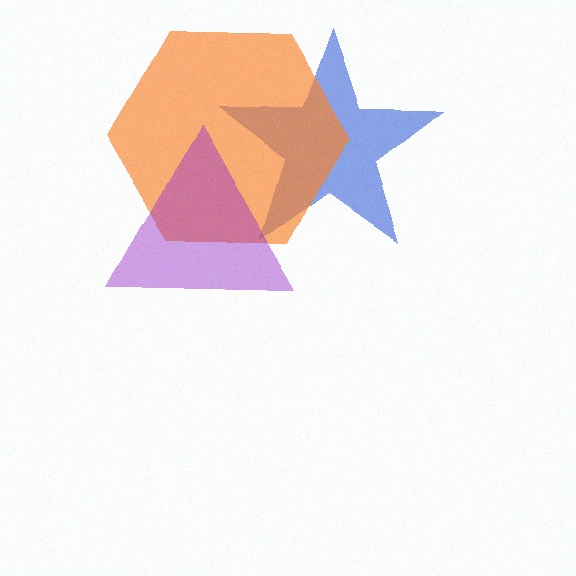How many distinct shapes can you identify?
There are 3 distinct shapes: a blue star, an orange hexagon, a purple triangle.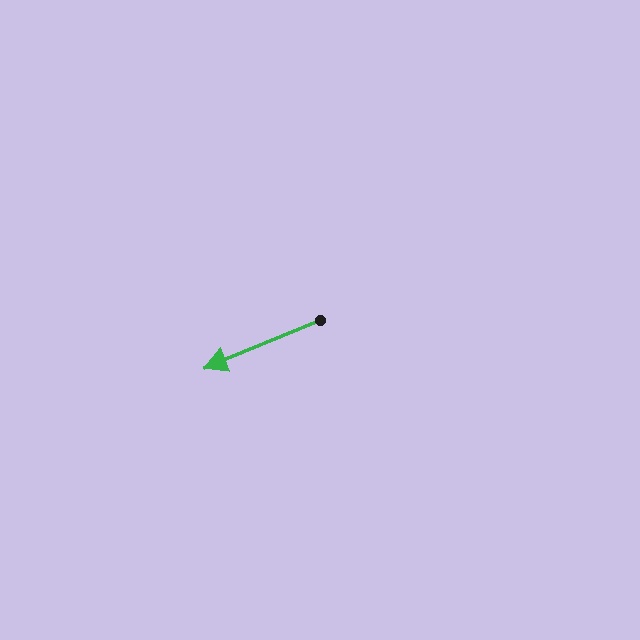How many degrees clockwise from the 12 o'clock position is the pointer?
Approximately 247 degrees.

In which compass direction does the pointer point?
Southwest.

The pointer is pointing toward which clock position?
Roughly 8 o'clock.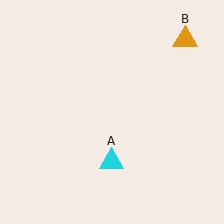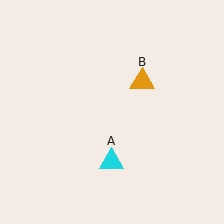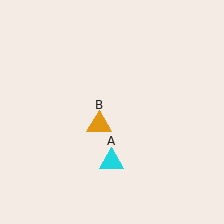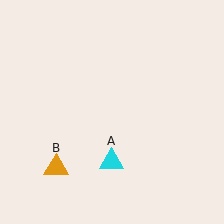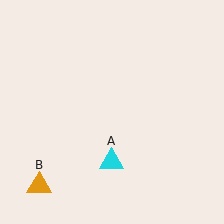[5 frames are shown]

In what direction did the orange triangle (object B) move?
The orange triangle (object B) moved down and to the left.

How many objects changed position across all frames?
1 object changed position: orange triangle (object B).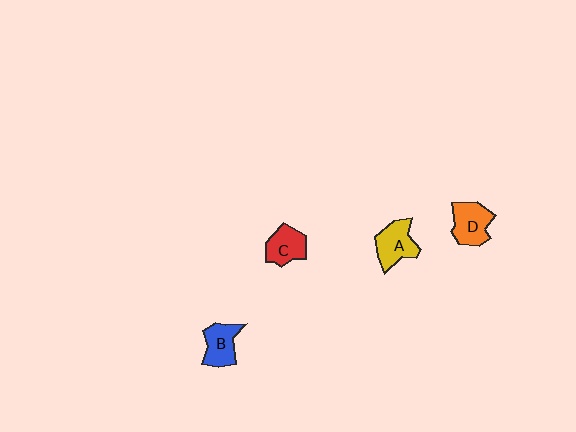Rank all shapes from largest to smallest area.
From largest to smallest: A (yellow), D (orange), B (blue), C (red).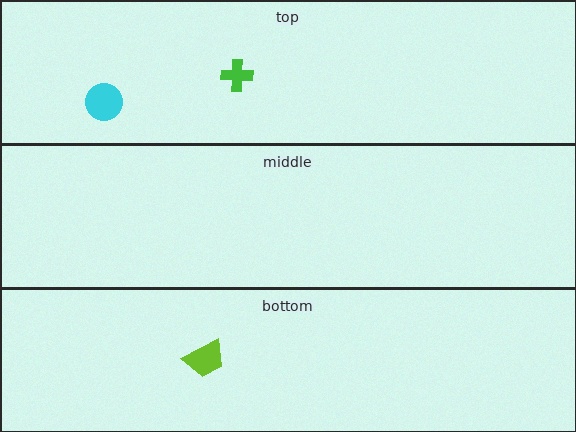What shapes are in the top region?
The green cross, the cyan circle.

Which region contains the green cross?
The top region.